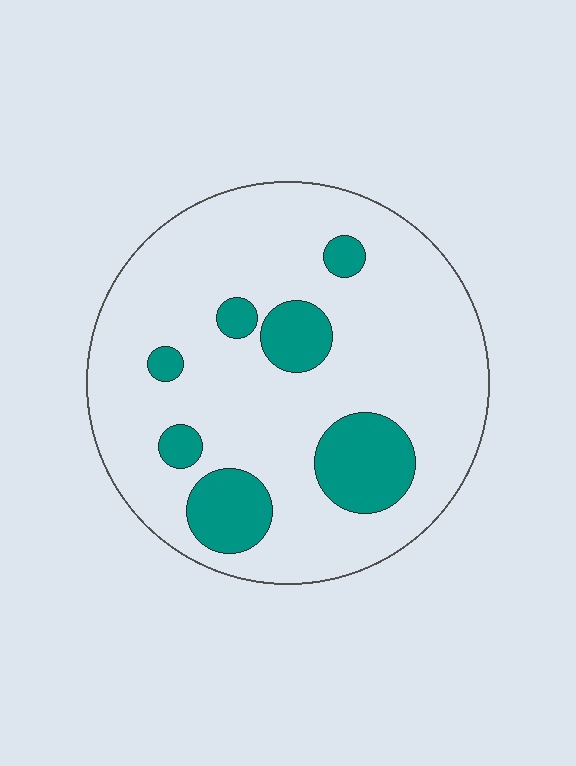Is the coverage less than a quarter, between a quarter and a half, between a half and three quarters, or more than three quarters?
Less than a quarter.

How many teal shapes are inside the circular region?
7.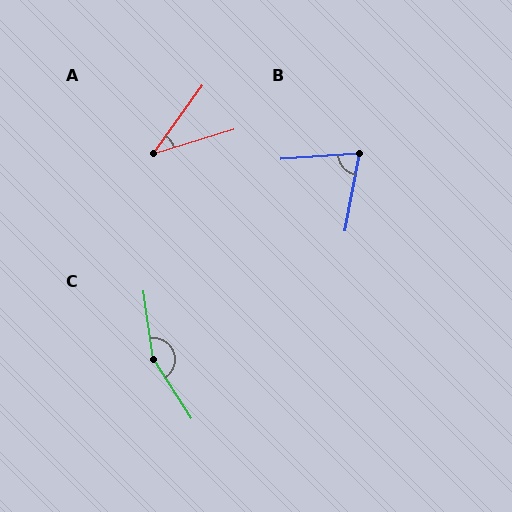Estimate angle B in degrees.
Approximately 75 degrees.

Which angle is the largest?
C, at approximately 154 degrees.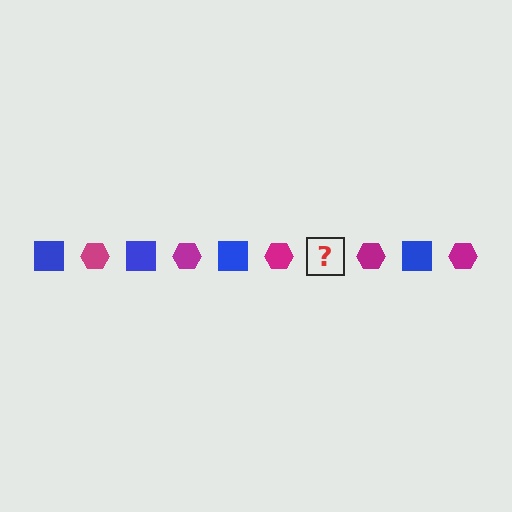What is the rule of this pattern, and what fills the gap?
The rule is that the pattern alternates between blue square and magenta hexagon. The gap should be filled with a blue square.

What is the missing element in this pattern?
The missing element is a blue square.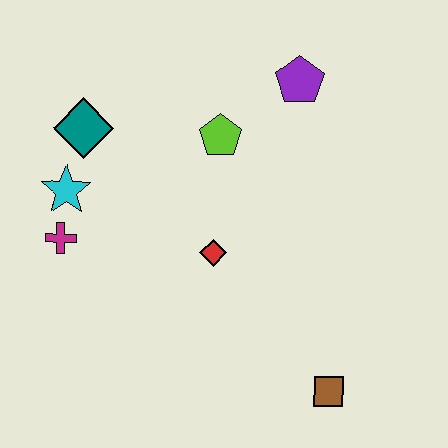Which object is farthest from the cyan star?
The brown square is farthest from the cyan star.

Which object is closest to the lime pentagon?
The purple pentagon is closest to the lime pentagon.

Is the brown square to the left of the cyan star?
No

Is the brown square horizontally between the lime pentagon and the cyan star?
No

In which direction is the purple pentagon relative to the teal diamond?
The purple pentagon is to the right of the teal diamond.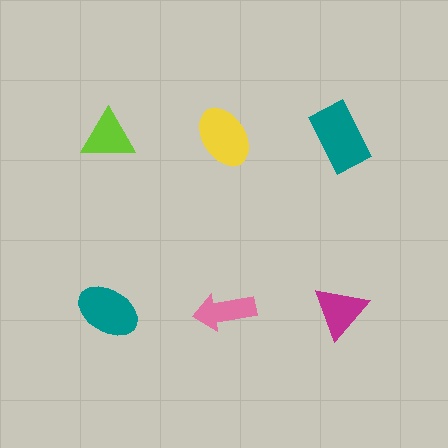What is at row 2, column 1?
A teal ellipse.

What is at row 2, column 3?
A magenta triangle.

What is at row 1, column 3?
A teal rectangle.